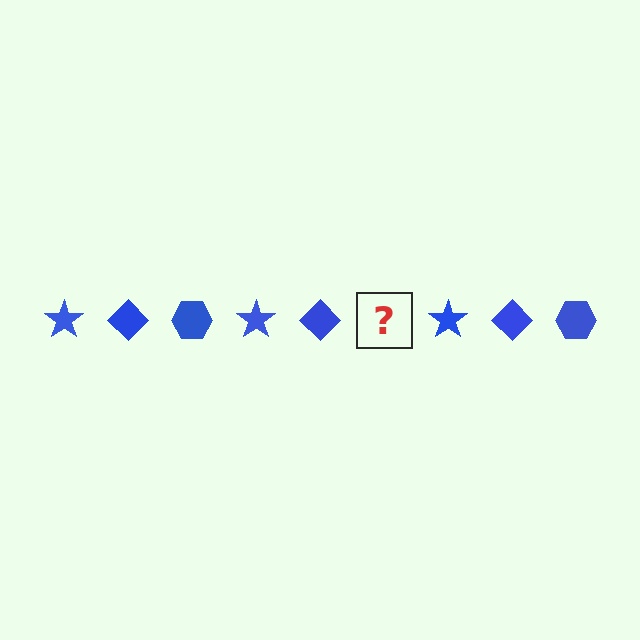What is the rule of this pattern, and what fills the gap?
The rule is that the pattern cycles through star, diamond, hexagon shapes in blue. The gap should be filled with a blue hexagon.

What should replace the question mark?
The question mark should be replaced with a blue hexagon.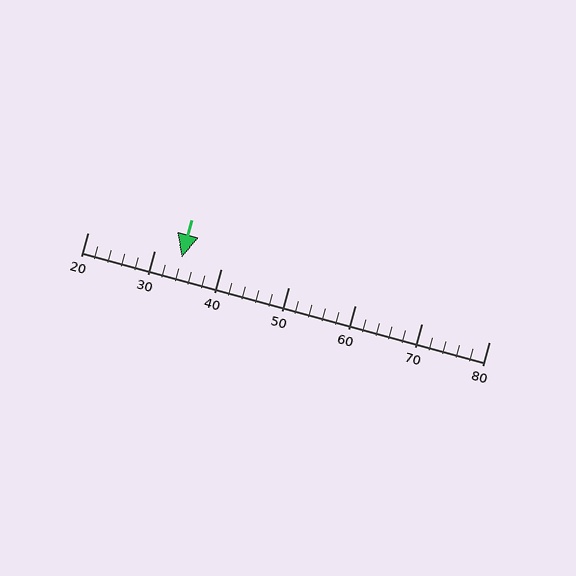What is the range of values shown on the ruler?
The ruler shows values from 20 to 80.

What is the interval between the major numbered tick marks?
The major tick marks are spaced 10 units apart.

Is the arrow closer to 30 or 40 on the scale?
The arrow is closer to 30.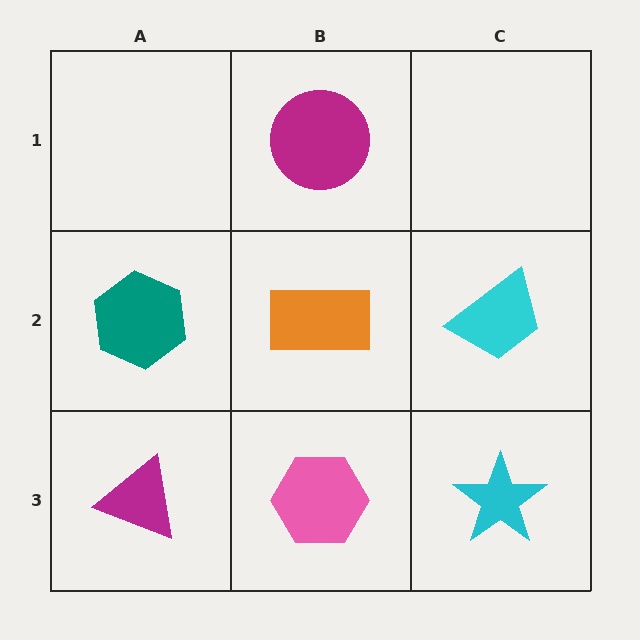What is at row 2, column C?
A cyan trapezoid.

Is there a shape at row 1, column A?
No, that cell is empty.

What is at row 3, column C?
A cyan star.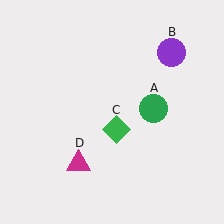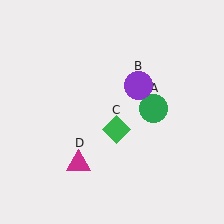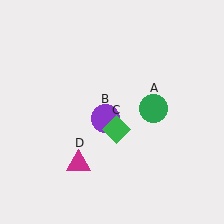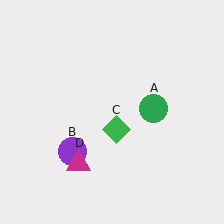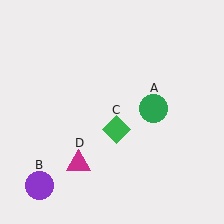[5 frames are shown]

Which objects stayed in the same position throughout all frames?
Green circle (object A) and green diamond (object C) and magenta triangle (object D) remained stationary.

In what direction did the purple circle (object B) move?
The purple circle (object B) moved down and to the left.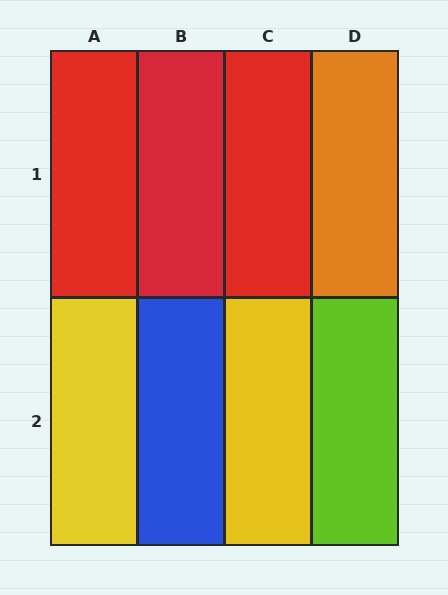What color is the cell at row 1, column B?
Red.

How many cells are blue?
1 cell is blue.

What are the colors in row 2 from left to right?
Yellow, blue, yellow, lime.